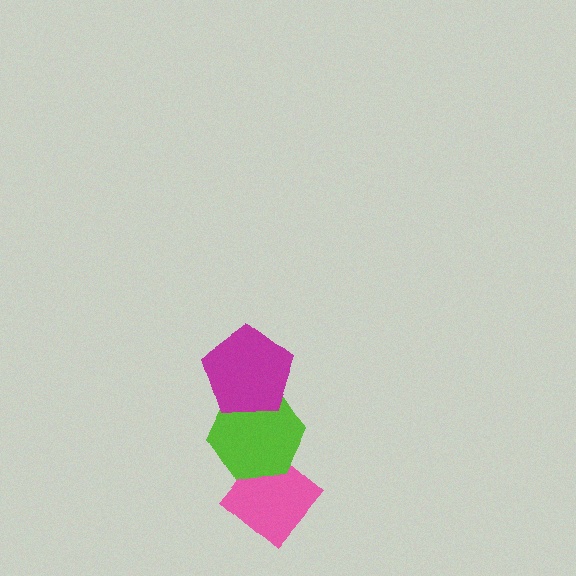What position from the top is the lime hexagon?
The lime hexagon is 2nd from the top.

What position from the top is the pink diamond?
The pink diamond is 3rd from the top.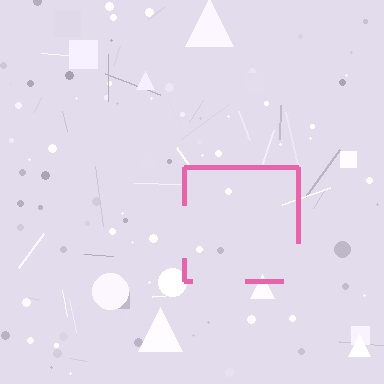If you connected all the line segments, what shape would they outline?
They would outline a square.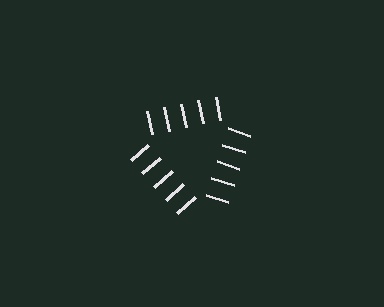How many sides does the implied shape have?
3 sides — the line-ends trace a triangle.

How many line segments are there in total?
15 — 5 along each of the 3 edges.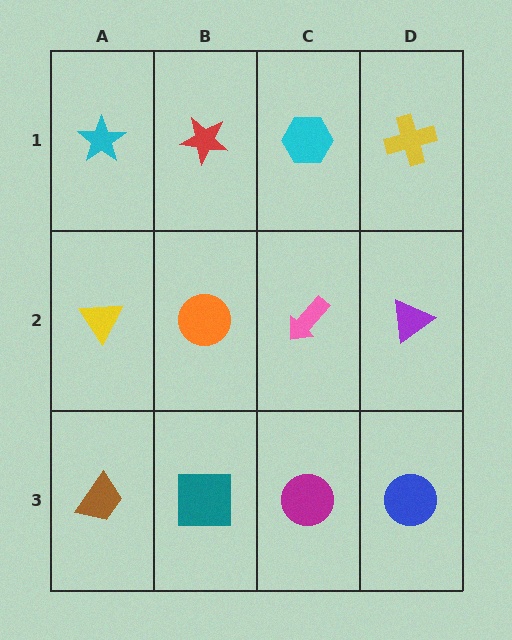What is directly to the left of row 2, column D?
A pink arrow.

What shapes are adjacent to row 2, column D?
A yellow cross (row 1, column D), a blue circle (row 3, column D), a pink arrow (row 2, column C).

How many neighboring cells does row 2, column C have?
4.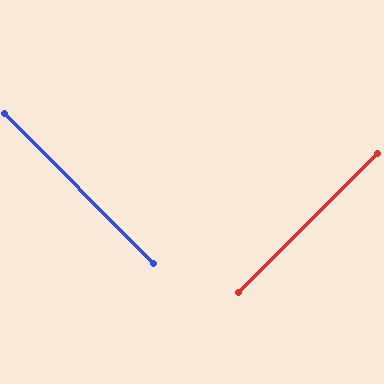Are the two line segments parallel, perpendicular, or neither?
Perpendicular — they meet at approximately 90°.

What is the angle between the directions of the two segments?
Approximately 90 degrees.